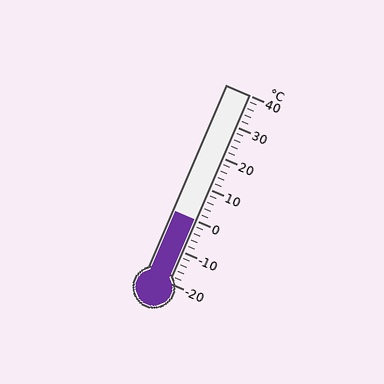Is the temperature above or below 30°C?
The temperature is below 30°C.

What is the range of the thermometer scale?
The thermometer scale ranges from -20°C to 40°C.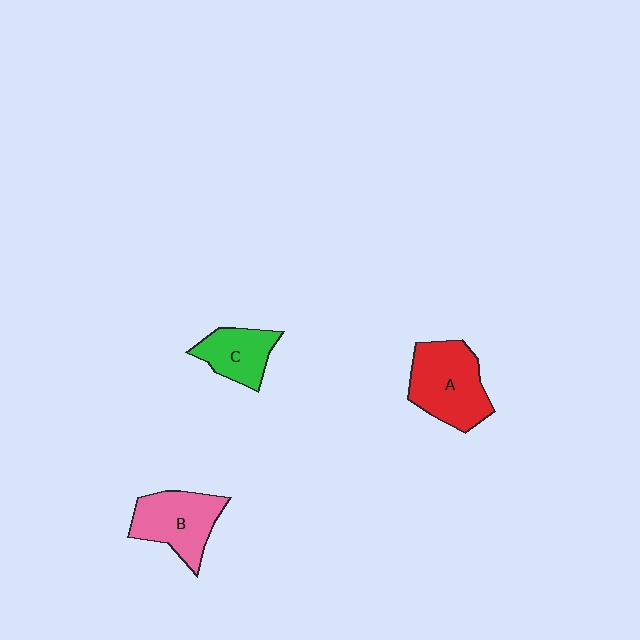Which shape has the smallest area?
Shape C (green).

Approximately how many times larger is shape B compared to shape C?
Approximately 1.4 times.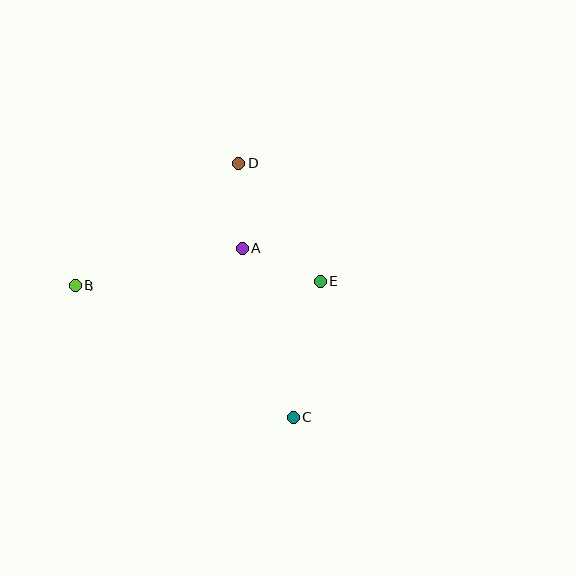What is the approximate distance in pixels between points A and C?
The distance between A and C is approximately 177 pixels.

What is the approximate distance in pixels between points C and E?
The distance between C and E is approximately 139 pixels.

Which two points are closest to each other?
Points A and E are closest to each other.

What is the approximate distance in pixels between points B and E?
The distance between B and E is approximately 245 pixels.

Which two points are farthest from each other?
Points C and D are farthest from each other.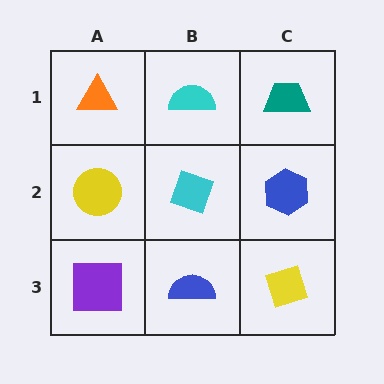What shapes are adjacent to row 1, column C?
A blue hexagon (row 2, column C), a cyan semicircle (row 1, column B).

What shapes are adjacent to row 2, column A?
An orange triangle (row 1, column A), a purple square (row 3, column A), a cyan diamond (row 2, column B).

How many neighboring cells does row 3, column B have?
3.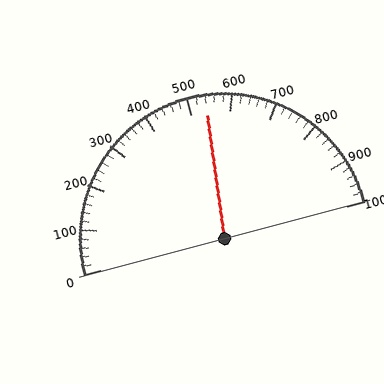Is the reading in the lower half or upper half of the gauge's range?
The reading is in the upper half of the range (0 to 1000).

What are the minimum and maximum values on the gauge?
The gauge ranges from 0 to 1000.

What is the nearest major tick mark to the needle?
The nearest major tick mark is 500.